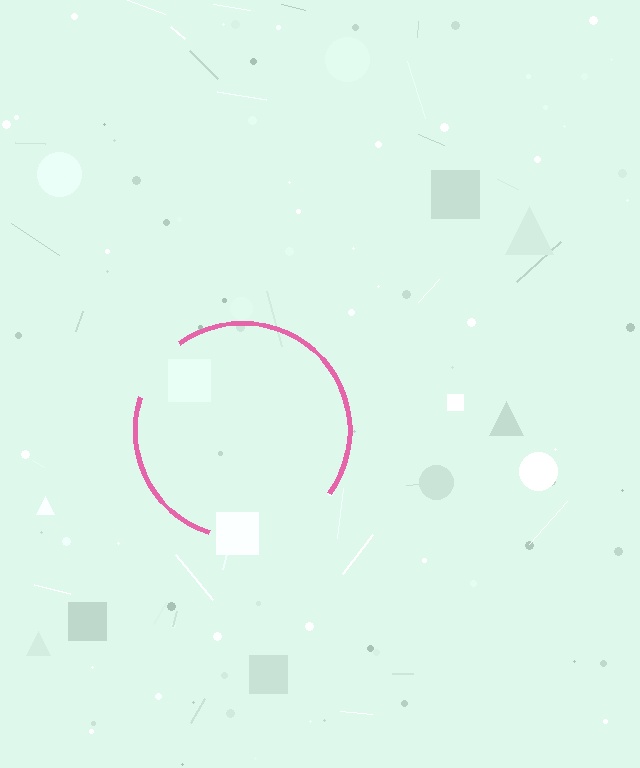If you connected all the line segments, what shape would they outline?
They would outline a circle.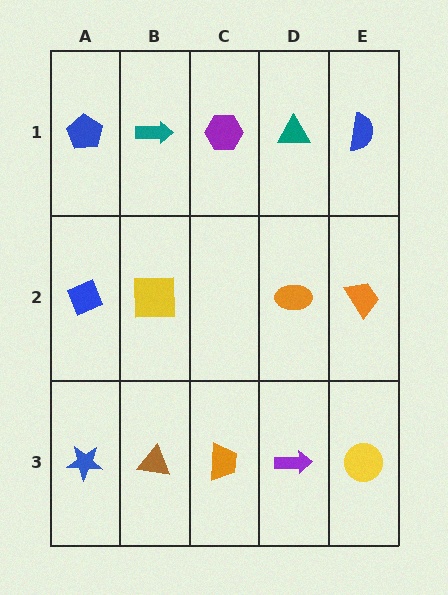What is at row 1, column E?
A blue semicircle.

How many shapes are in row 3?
5 shapes.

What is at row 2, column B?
A yellow square.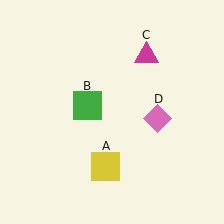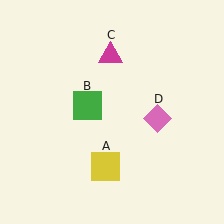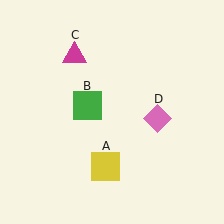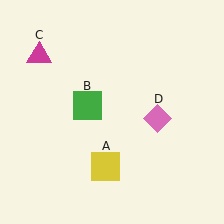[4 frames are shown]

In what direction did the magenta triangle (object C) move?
The magenta triangle (object C) moved left.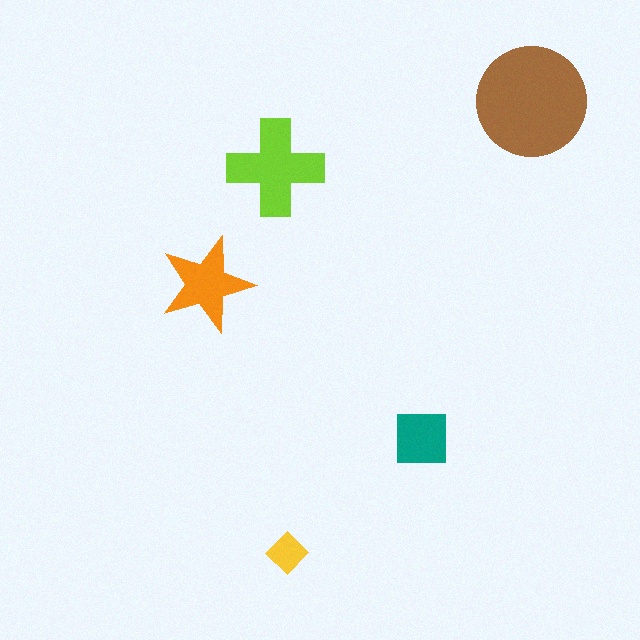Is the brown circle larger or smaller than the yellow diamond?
Larger.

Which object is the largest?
The brown circle.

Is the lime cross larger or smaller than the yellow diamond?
Larger.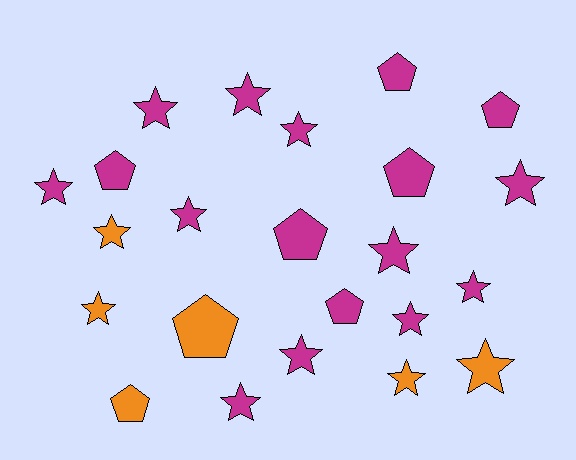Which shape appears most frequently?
Star, with 15 objects.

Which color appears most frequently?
Magenta, with 17 objects.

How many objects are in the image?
There are 23 objects.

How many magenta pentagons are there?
There are 6 magenta pentagons.